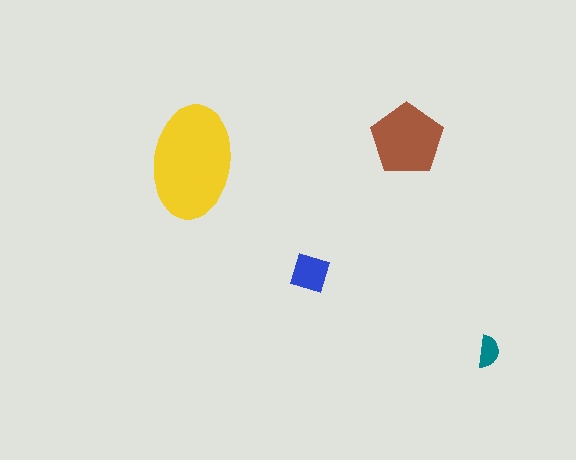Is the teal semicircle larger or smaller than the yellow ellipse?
Smaller.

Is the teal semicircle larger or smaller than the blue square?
Smaller.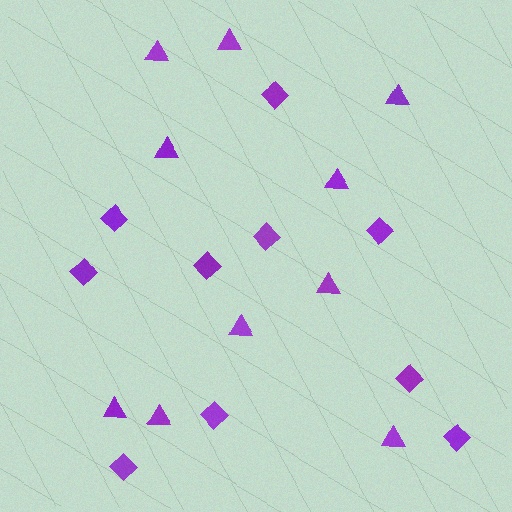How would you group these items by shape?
There are 2 groups: one group of triangles (10) and one group of diamonds (10).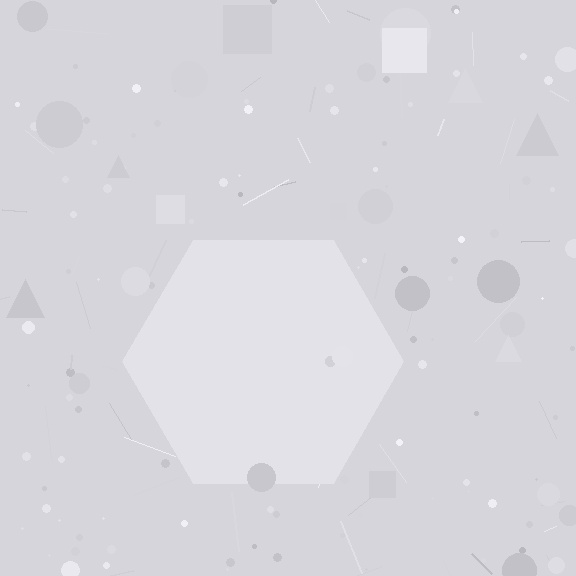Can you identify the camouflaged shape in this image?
The camouflaged shape is a hexagon.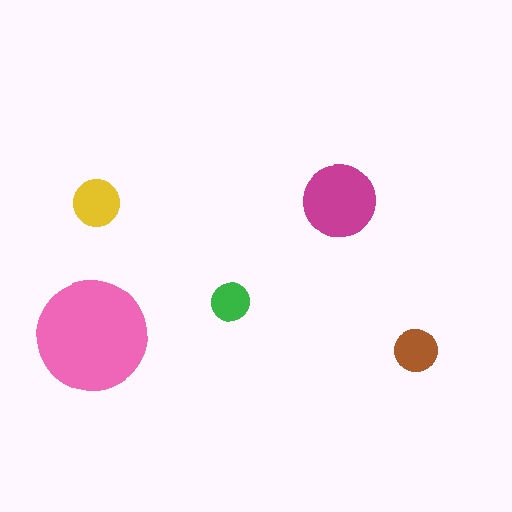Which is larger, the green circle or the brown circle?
The brown one.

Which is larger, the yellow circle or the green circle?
The yellow one.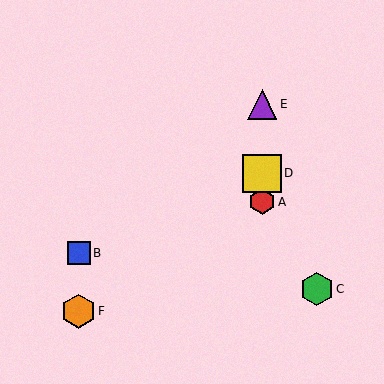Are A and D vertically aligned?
Yes, both are at x≈262.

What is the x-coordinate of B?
Object B is at x≈79.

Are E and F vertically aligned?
No, E is at x≈262 and F is at x≈78.